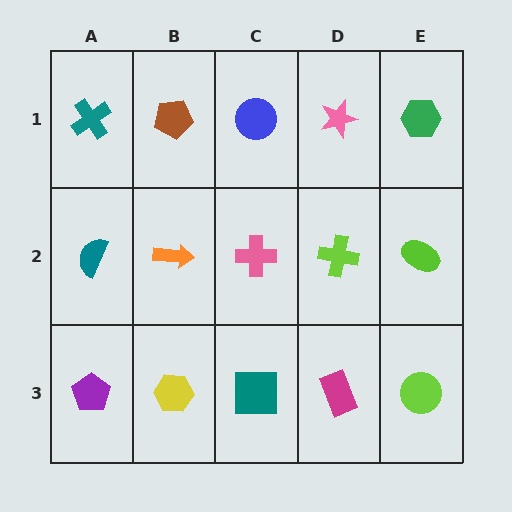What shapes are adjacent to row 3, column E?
A lime ellipse (row 2, column E), a magenta rectangle (row 3, column D).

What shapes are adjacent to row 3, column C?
A pink cross (row 2, column C), a yellow hexagon (row 3, column B), a magenta rectangle (row 3, column D).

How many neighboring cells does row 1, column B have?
3.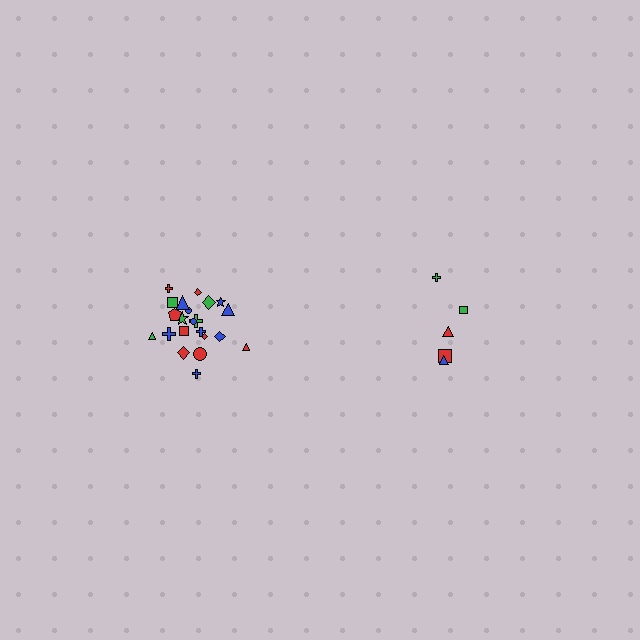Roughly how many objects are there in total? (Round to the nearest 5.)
Roughly 25 objects in total.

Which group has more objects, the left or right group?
The left group.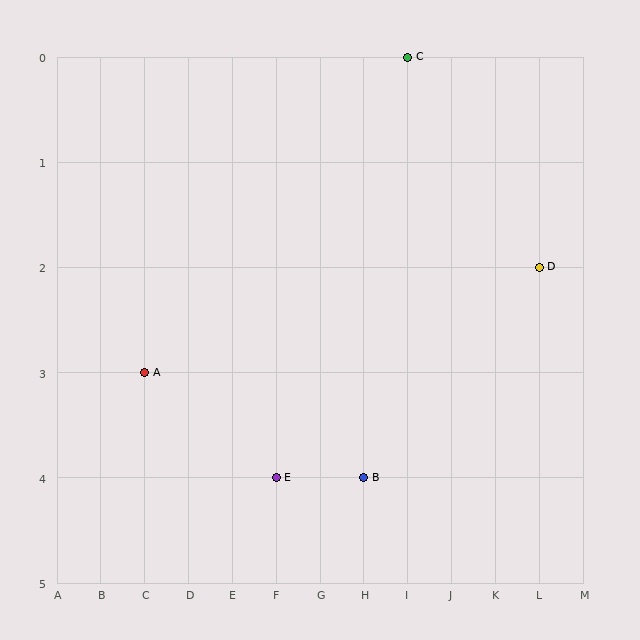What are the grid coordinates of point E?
Point E is at grid coordinates (F, 4).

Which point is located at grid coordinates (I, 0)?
Point C is at (I, 0).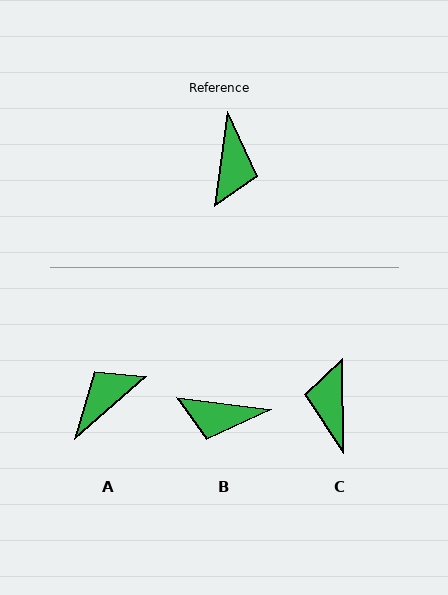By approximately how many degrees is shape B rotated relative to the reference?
Approximately 89 degrees clockwise.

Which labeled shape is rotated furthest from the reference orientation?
C, about 171 degrees away.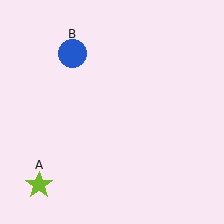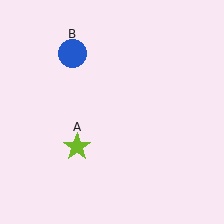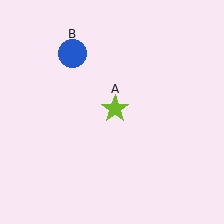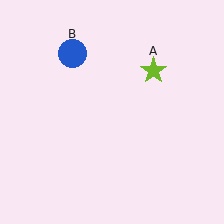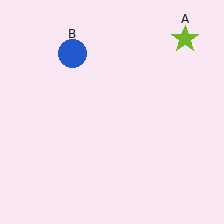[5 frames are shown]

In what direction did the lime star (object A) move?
The lime star (object A) moved up and to the right.